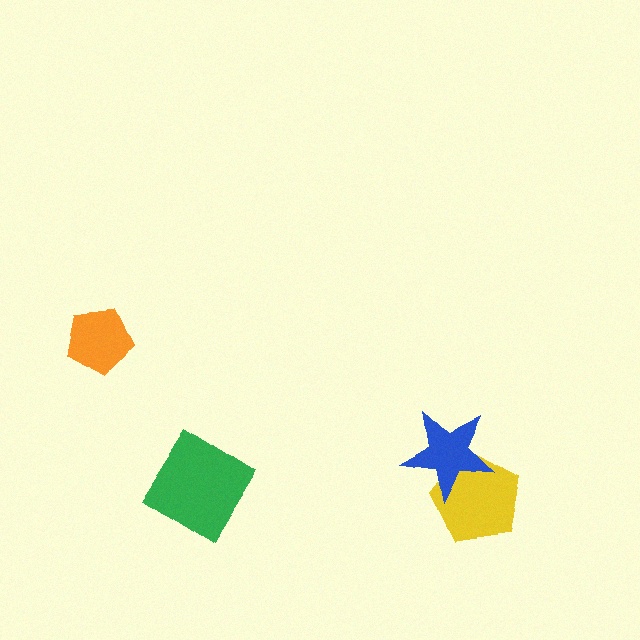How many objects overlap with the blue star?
1 object overlaps with the blue star.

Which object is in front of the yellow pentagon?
The blue star is in front of the yellow pentagon.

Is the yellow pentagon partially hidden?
Yes, it is partially covered by another shape.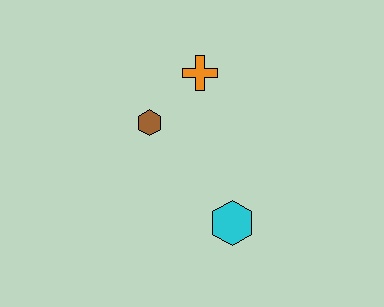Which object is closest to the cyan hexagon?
The brown hexagon is closest to the cyan hexagon.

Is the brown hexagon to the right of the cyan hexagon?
No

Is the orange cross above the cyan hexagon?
Yes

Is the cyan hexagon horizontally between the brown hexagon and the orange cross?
No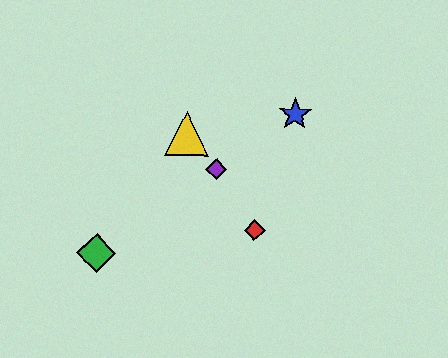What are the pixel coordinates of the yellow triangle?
The yellow triangle is at (187, 133).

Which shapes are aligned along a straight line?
The blue star, the green diamond, the purple diamond are aligned along a straight line.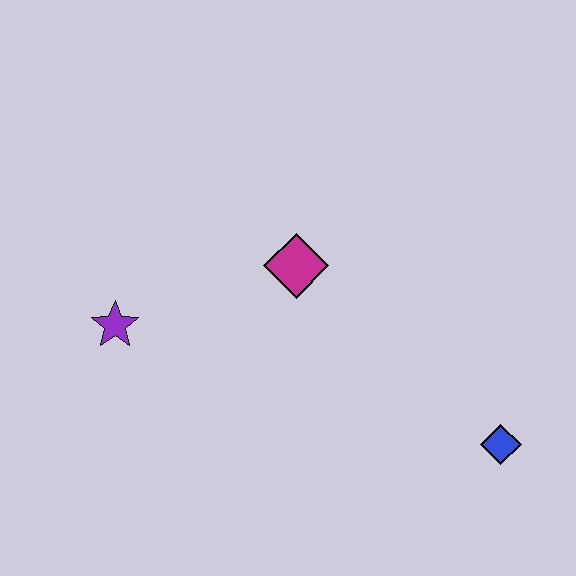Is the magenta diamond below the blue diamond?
No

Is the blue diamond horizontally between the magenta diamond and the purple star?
No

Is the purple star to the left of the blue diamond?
Yes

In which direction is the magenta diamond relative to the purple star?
The magenta diamond is to the right of the purple star.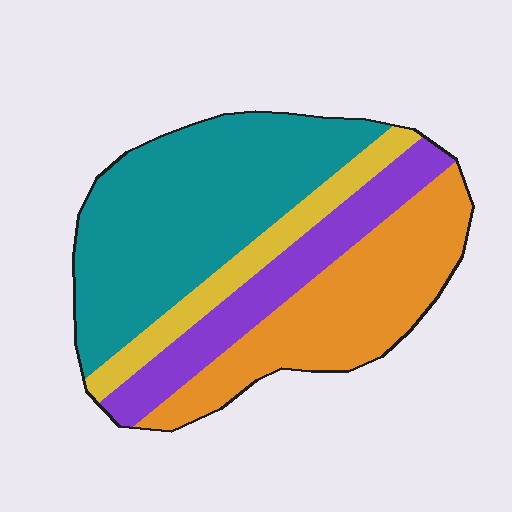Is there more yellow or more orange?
Orange.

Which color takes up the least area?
Yellow, at roughly 10%.